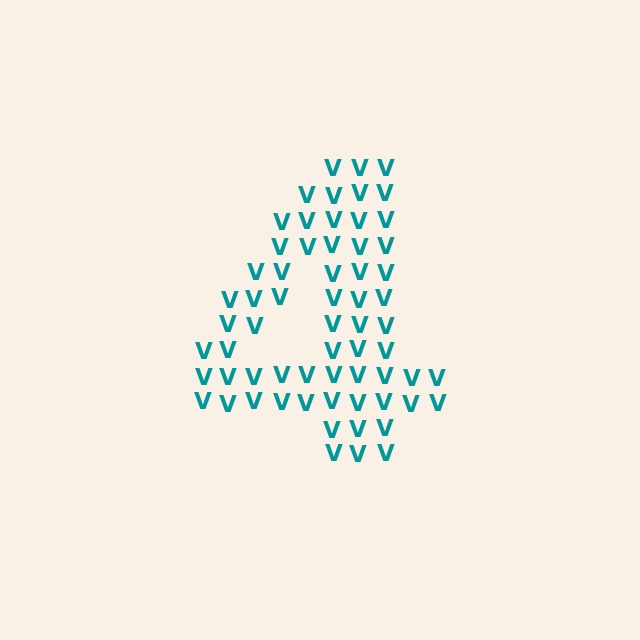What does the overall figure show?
The overall figure shows the digit 4.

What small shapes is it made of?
It is made of small letter V's.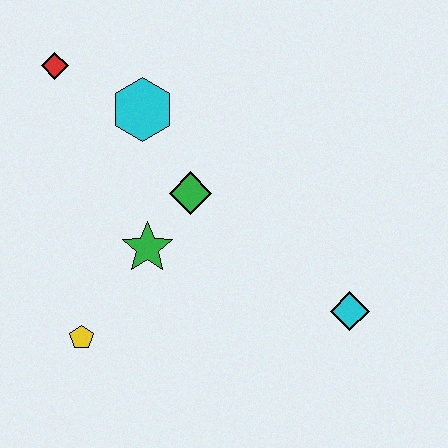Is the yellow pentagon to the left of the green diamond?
Yes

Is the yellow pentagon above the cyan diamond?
No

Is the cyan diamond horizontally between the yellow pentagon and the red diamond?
No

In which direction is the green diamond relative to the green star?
The green diamond is above the green star.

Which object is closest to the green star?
The green diamond is closest to the green star.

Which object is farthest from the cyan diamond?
The red diamond is farthest from the cyan diamond.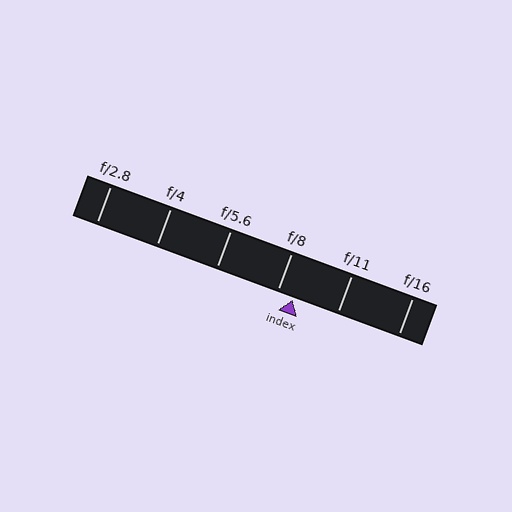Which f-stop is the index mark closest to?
The index mark is closest to f/8.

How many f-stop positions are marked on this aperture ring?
There are 6 f-stop positions marked.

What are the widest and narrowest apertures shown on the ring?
The widest aperture shown is f/2.8 and the narrowest is f/16.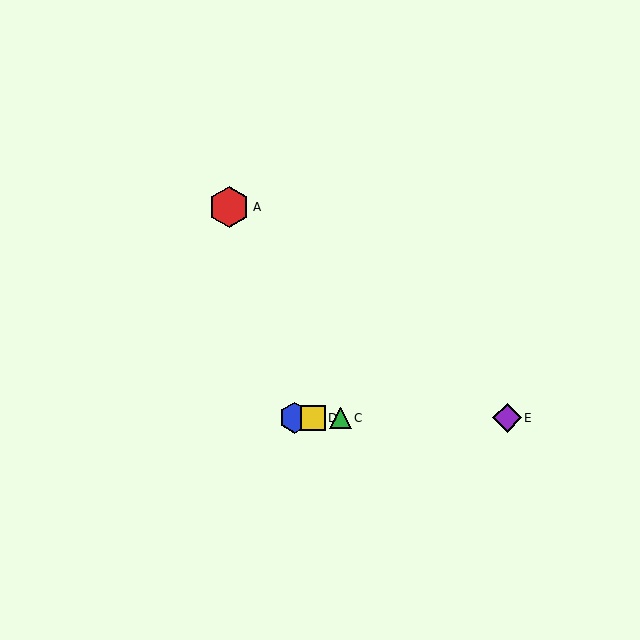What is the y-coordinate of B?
Object B is at y≈418.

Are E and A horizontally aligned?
No, E is at y≈418 and A is at y≈207.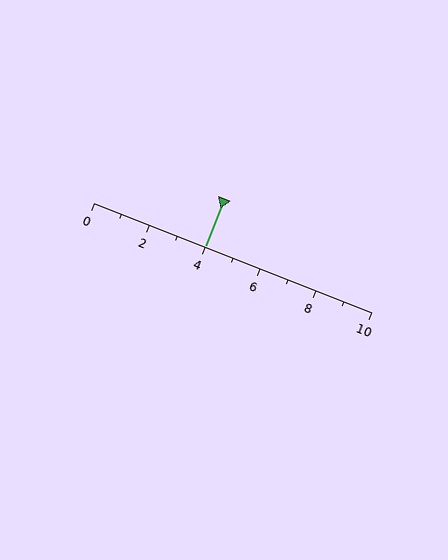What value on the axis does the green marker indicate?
The marker indicates approximately 4.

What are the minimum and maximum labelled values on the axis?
The axis runs from 0 to 10.